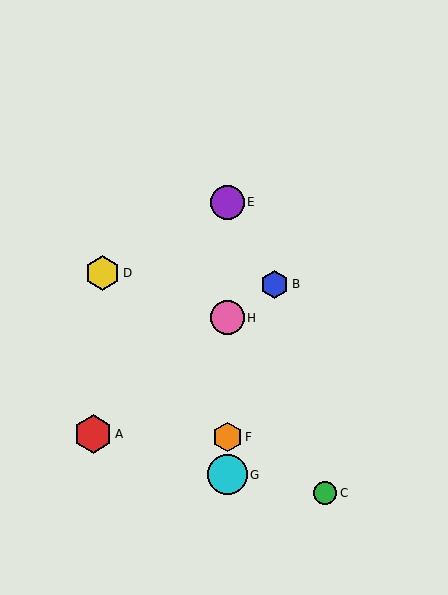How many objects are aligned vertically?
4 objects (E, F, G, H) are aligned vertically.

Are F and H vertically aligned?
Yes, both are at x≈227.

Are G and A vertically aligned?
No, G is at x≈227 and A is at x≈93.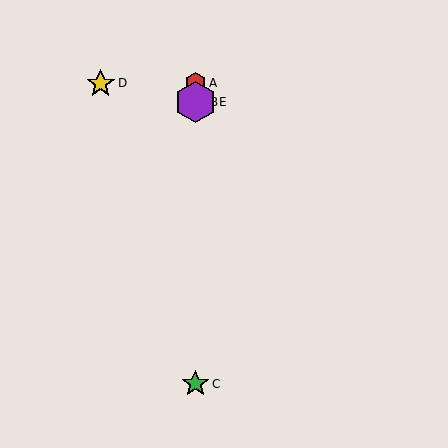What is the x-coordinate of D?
Object D is at x≈101.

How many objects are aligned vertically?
4 objects (A, B, C, E) are aligned vertically.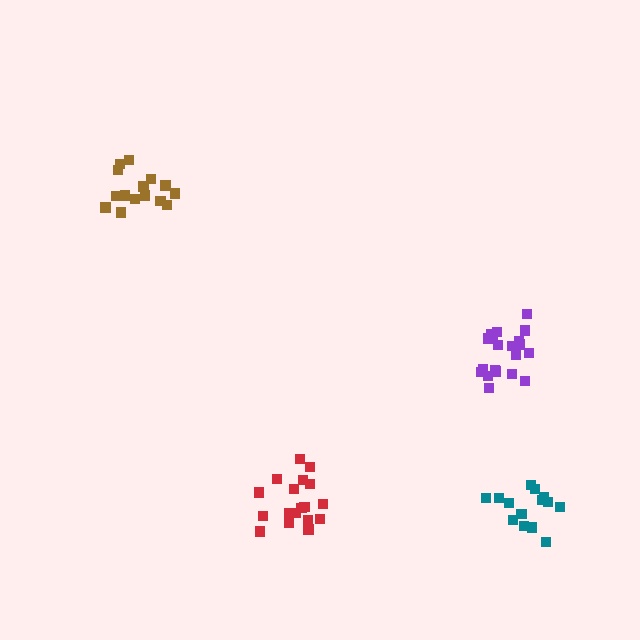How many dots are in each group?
Group 1: 14 dots, Group 2: 18 dots, Group 3: 20 dots, Group 4: 16 dots (68 total).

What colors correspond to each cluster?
The clusters are colored: teal, red, purple, brown.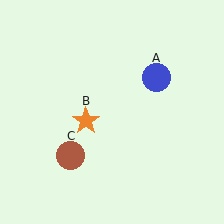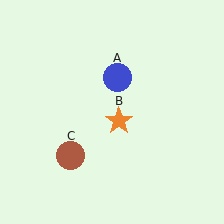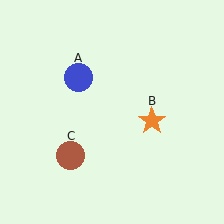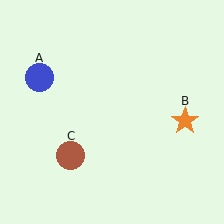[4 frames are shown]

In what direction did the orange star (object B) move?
The orange star (object B) moved right.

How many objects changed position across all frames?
2 objects changed position: blue circle (object A), orange star (object B).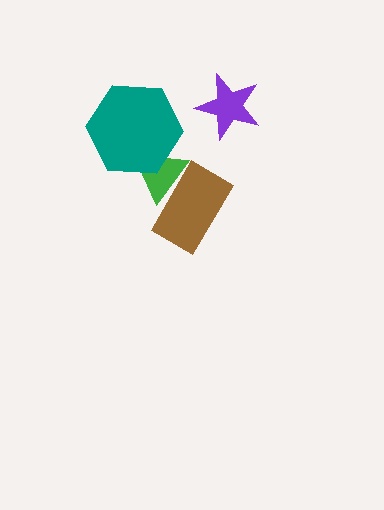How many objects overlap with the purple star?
0 objects overlap with the purple star.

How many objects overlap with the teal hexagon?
1 object overlaps with the teal hexagon.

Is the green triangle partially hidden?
Yes, it is partially covered by another shape.